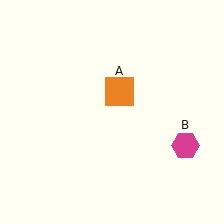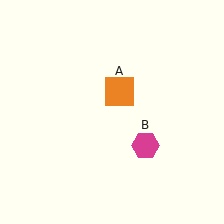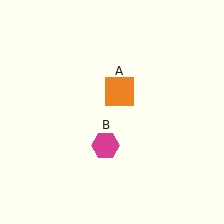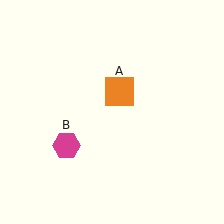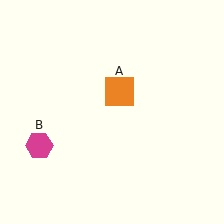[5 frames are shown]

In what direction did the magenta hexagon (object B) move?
The magenta hexagon (object B) moved left.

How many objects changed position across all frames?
1 object changed position: magenta hexagon (object B).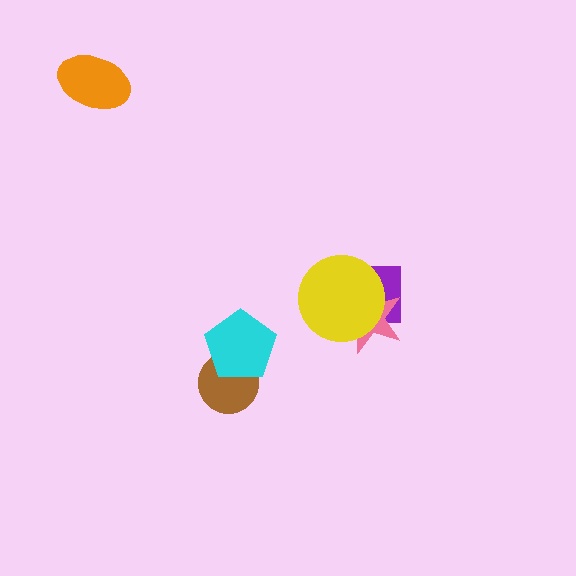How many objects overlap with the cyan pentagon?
1 object overlaps with the cyan pentagon.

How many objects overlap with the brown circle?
1 object overlaps with the brown circle.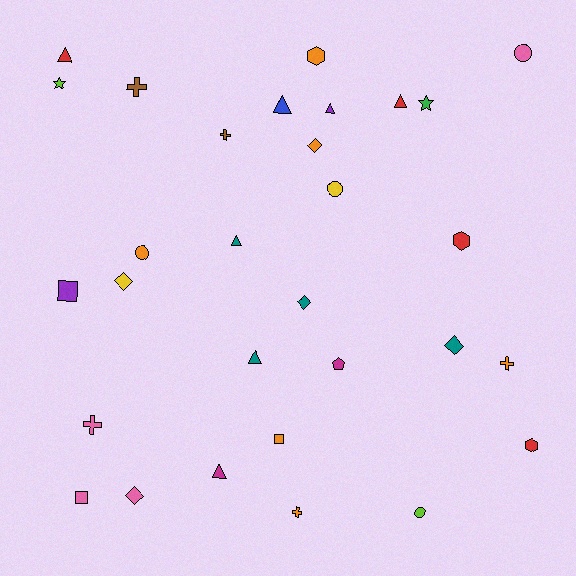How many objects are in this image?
There are 30 objects.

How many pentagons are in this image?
There is 1 pentagon.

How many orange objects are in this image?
There are 6 orange objects.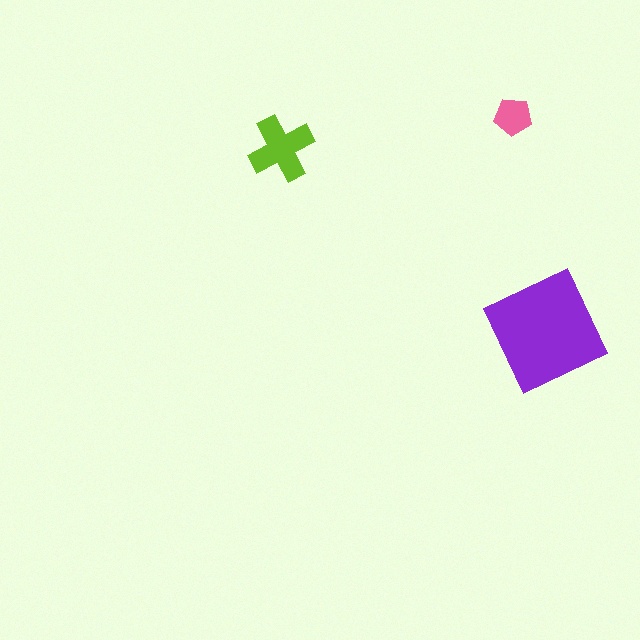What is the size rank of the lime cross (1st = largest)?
2nd.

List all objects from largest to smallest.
The purple square, the lime cross, the pink pentagon.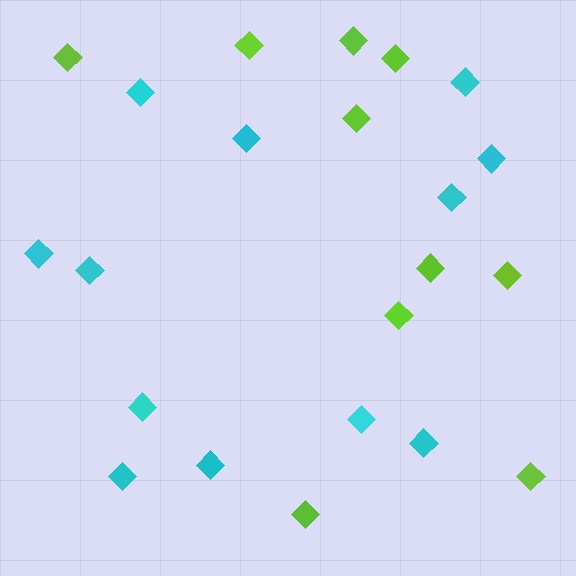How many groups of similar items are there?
There are 2 groups: one group of cyan diamonds (12) and one group of lime diamonds (10).